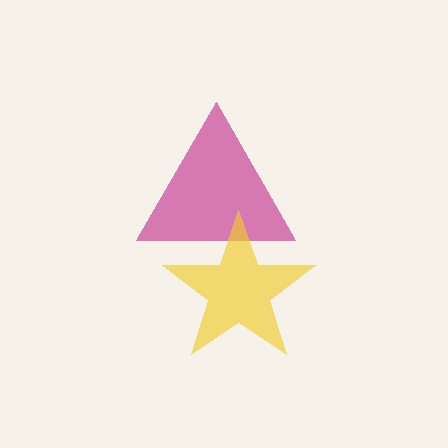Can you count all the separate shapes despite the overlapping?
Yes, there are 2 separate shapes.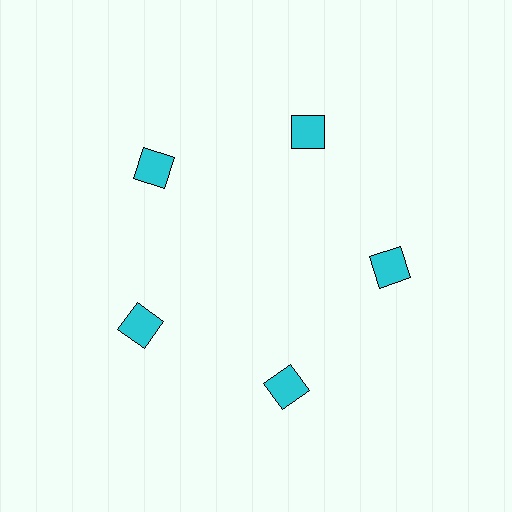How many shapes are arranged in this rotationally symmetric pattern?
There are 5 shapes, arranged in 5 groups of 1.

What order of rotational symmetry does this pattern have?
This pattern has 5-fold rotational symmetry.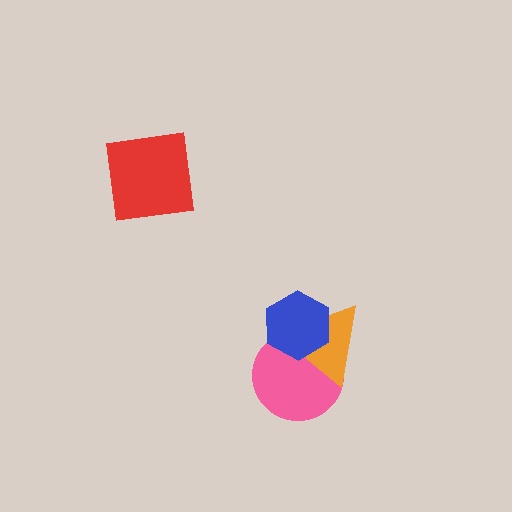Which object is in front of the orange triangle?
The blue hexagon is in front of the orange triangle.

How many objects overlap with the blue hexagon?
2 objects overlap with the blue hexagon.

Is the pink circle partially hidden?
Yes, it is partially covered by another shape.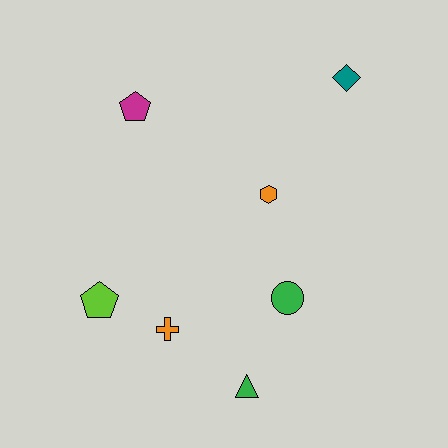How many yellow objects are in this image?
There are no yellow objects.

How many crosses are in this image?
There is 1 cross.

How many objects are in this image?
There are 7 objects.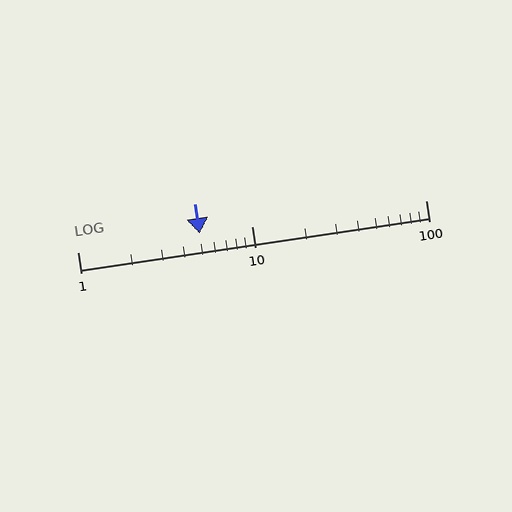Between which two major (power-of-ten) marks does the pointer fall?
The pointer is between 1 and 10.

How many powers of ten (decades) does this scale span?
The scale spans 2 decades, from 1 to 100.